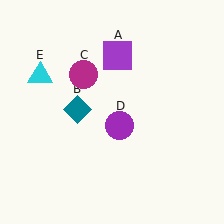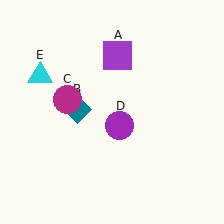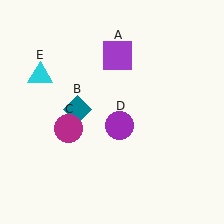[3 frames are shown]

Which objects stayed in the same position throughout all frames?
Purple square (object A) and teal diamond (object B) and purple circle (object D) and cyan triangle (object E) remained stationary.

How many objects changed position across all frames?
1 object changed position: magenta circle (object C).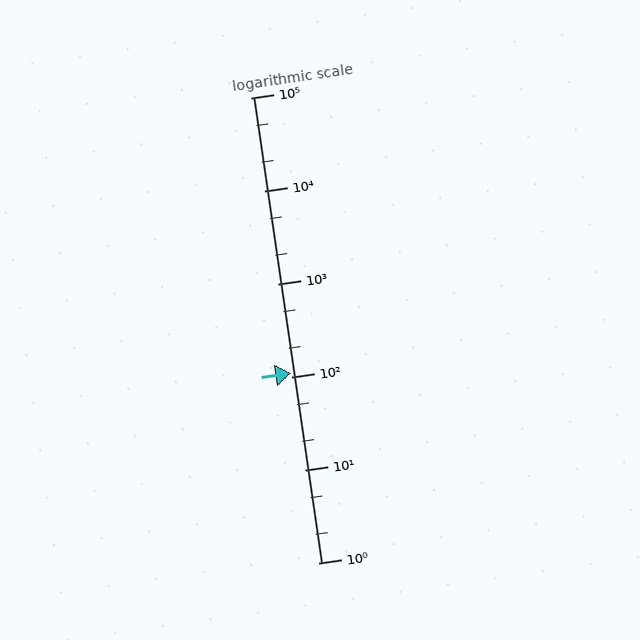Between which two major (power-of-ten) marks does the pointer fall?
The pointer is between 100 and 1000.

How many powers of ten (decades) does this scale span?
The scale spans 5 decades, from 1 to 100000.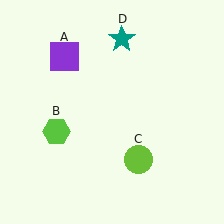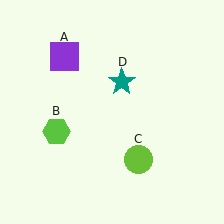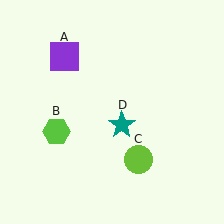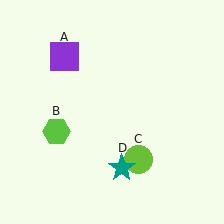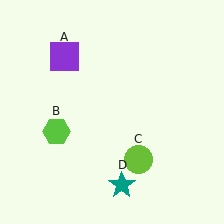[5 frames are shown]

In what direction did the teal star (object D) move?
The teal star (object D) moved down.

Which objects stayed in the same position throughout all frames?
Purple square (object A) and lime hexagon (object B) and lime circle (object C) remained stationary.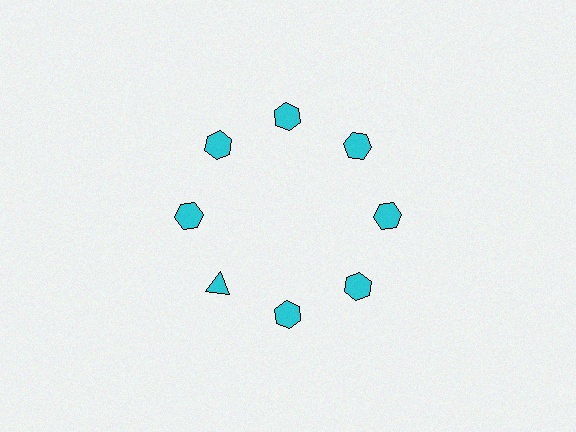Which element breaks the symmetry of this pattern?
The cyan triangle at roughly the 8 o'clock position breaks the symmetry. All other shapes are cyan hexagons.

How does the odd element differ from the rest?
It has a different shape: triangle instead of hexagon.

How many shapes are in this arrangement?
There are 8 shapes arranged in a ring pattern.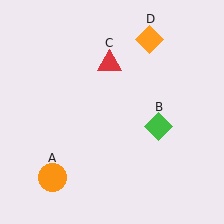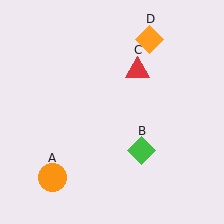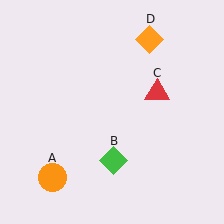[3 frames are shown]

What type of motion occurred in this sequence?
The green diamond (object B), red triangle (object C) rotated clockwise around the center of the scene.